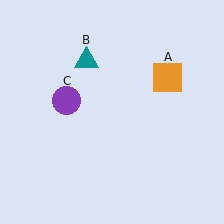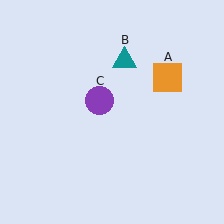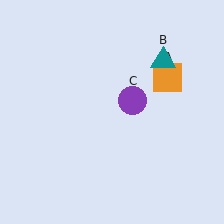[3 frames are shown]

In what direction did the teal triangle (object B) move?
The teal triangle (object B) moved right.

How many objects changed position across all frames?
2 objects changed position: teal triangle (object B), purple circle (object C).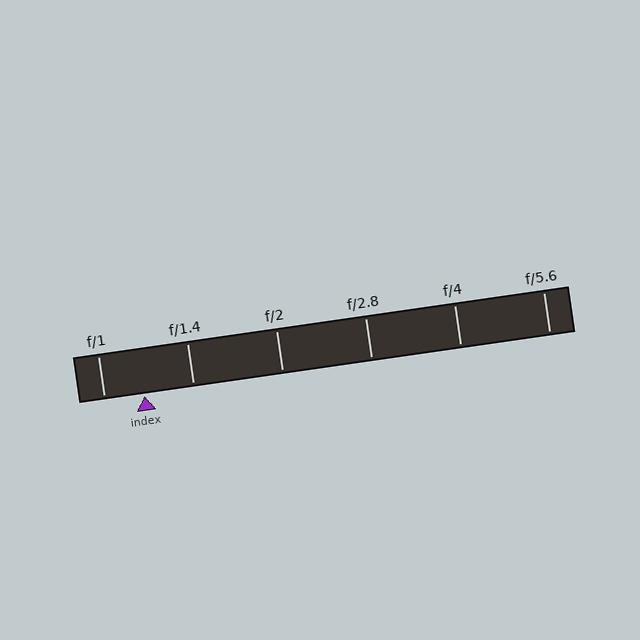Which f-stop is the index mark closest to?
The index mark is closest to f/1.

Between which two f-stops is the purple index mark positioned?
The index mark is between f/1 and f/1.4.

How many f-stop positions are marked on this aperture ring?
There are 6 f-stop positions marked.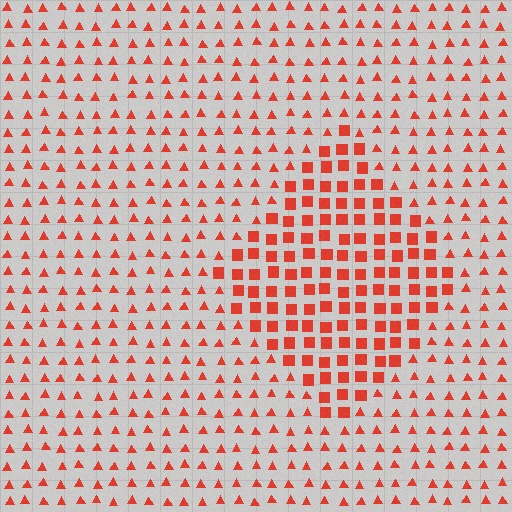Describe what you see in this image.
The image is filled with small red elements arranged in a uniform grid. A diamond-shaped region contains squares, while the surrounding area contains triangles. The boundary is defined purely by the change in element shape.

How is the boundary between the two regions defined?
The boundary is defined by a change in element shape: squares inside vs. triangles outside. All elements share the same color and spacing.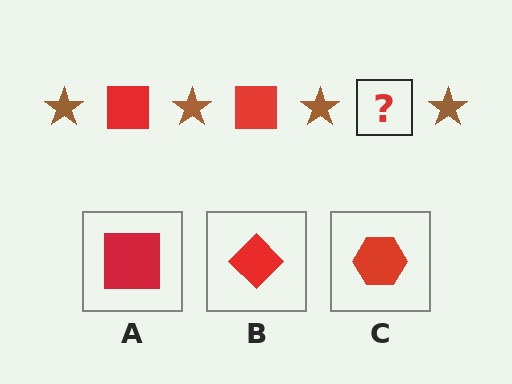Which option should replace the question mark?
Option A.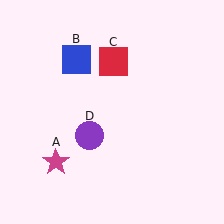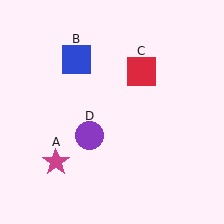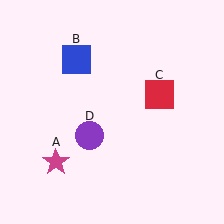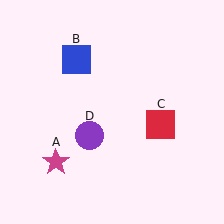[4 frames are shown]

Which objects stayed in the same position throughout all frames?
Magenta star (object A) and blue square (object B) and purple circle (object D) remained stationary.